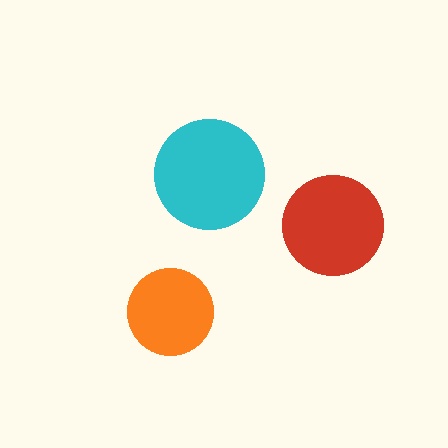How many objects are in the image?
There are 3 objects in the image.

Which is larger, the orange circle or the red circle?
The red one.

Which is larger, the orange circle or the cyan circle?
The cyan one.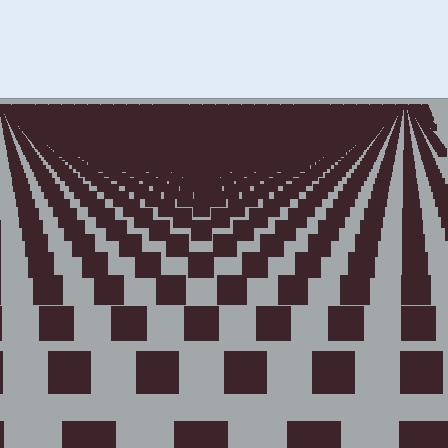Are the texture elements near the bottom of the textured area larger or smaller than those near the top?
Larger. Near the bottom, elements are closer to the viewer and appear at a bigger on-screen size.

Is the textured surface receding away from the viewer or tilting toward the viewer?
The surface is receding away from the viewer. Texture elements get smaller and denser toward the top.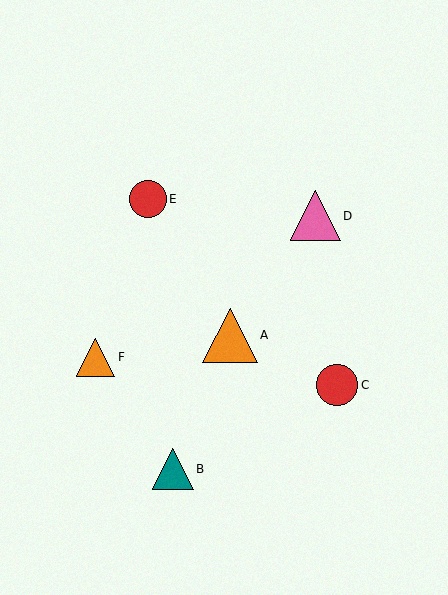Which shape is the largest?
The orange triangle (labeled A) is the largest.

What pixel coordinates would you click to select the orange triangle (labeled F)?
Click at (96, 357) to select the orange triangle F.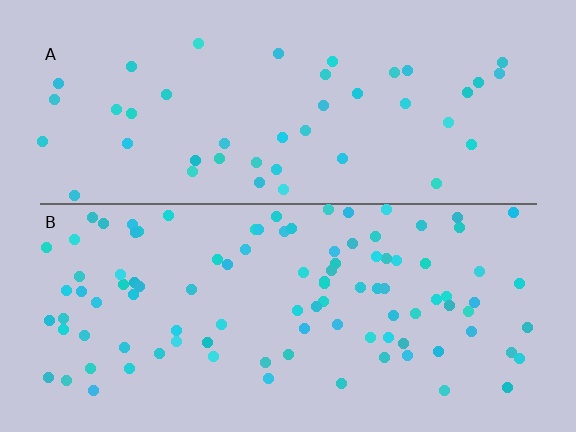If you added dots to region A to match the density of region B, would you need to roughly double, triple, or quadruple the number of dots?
Approximately double.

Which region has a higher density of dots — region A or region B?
B (the bottom).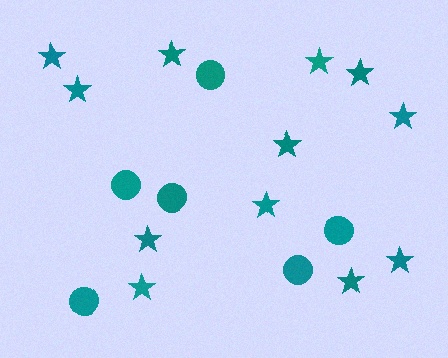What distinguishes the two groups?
There are 2 groups: one group of circles (6) and one group of stars (12).